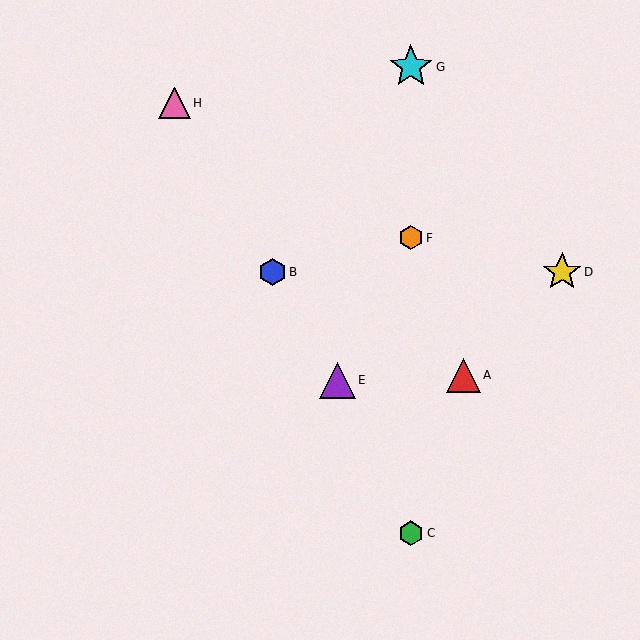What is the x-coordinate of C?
Object C is at x≈411.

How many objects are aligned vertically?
3 objects (C, F, G) are aligned vertically.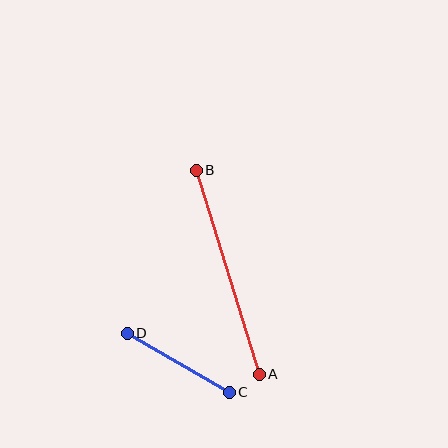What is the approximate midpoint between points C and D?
The midpoint is at approximately (178, 363) pixels.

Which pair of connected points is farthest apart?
Points A and B are farthest apart.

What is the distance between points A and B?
The distance is approximately 214 pixels.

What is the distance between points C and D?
The distance is approximately 118 pixels.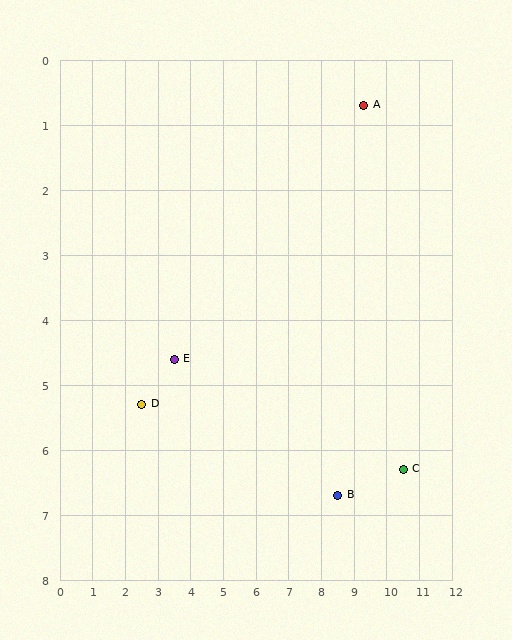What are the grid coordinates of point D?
Point D is at approximately (2.5, 5.3).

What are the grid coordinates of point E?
Point E is at approximately (3.5, 4.6).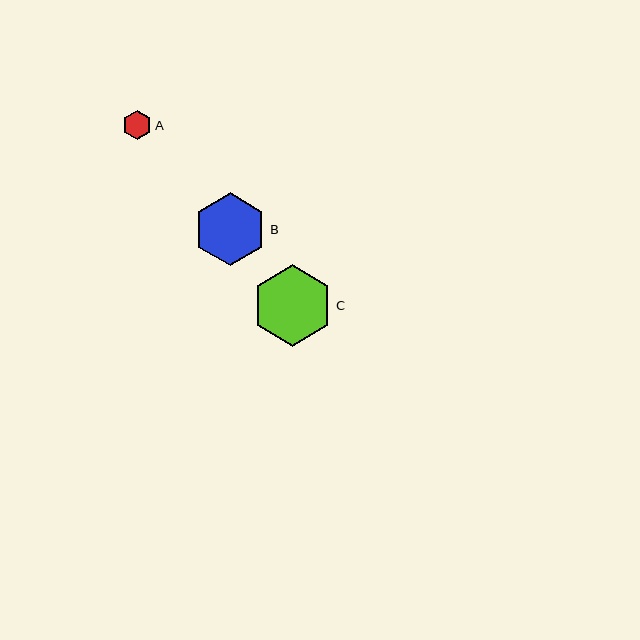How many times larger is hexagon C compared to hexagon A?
Hexagon C is approximately 2.8 times the size of hexagon A.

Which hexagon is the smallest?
Hexagon A is the smallest with a size of approximately 29 pixels.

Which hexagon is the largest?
Hexagon C is the largest with a size of approximately 81 pixels.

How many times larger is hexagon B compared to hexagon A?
Hexagon B is approximately 2.5 times the size of hexagon A.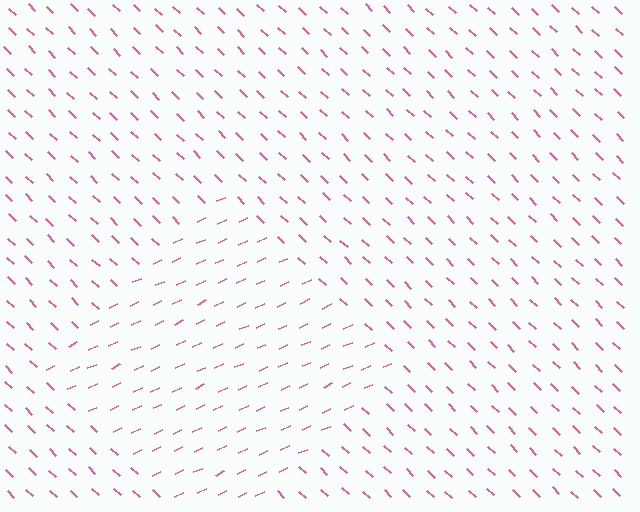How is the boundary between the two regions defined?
The boundary is defined purely by a change in line orientation (approximately 68 degrees difference). All lines are the same color and thickness.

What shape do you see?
I see a diamond.